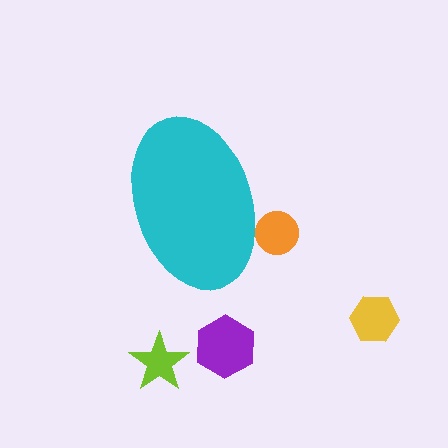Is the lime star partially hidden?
No, the lime star is fully visible.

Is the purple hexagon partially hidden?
No, the purple hexagon is fully visible.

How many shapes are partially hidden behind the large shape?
1 shape is partially hidden.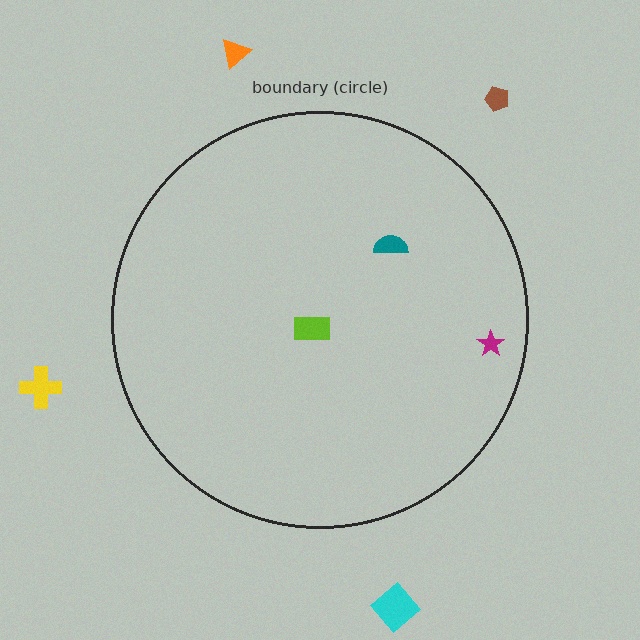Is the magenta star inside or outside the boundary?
Inside.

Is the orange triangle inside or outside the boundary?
Outside.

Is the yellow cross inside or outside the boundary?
Outside.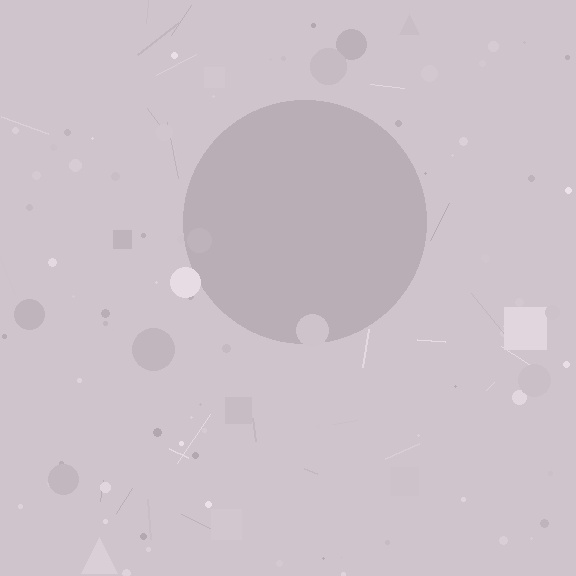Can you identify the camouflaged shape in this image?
The camouflaged shape is a circle.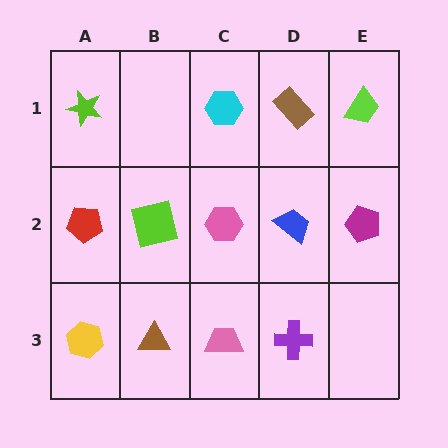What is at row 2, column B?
A lime square.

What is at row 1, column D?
A brown rectangle.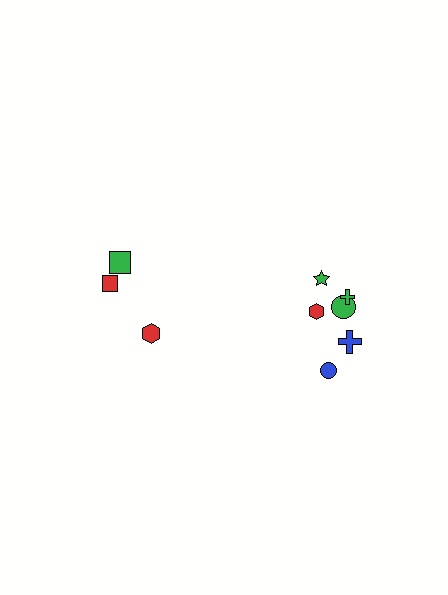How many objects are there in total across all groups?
There are 9 objects.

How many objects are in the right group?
There are 6 objects.